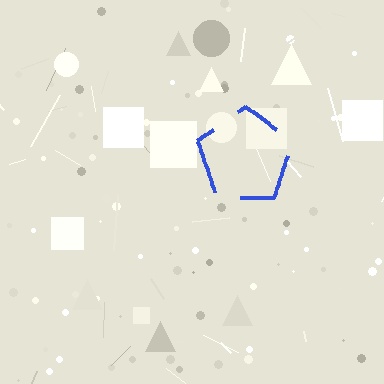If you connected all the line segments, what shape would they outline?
They would outline a pentagon.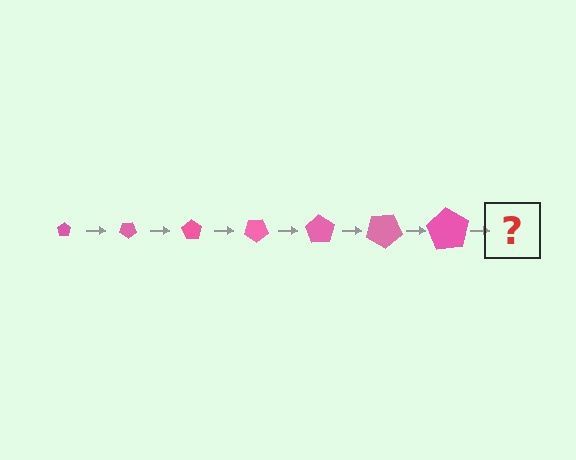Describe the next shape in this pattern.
It should be a pentagon, larger than the previous one and rotated 245 degrees from the start.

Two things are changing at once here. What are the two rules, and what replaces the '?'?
The two rules are that the pentagon grows larger each step and it rotates 35 degrees each step. The '?' should be a pentagon, larger than the previous one and rotated 245 degrees from the start.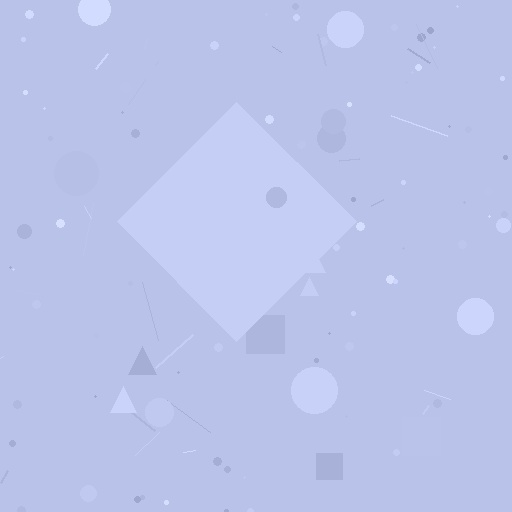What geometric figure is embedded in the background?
A diamond is embedded in the background.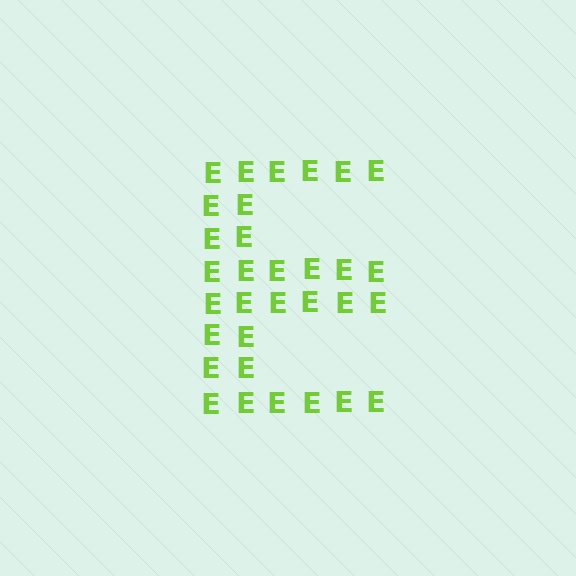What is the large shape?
The large shape is the letter E.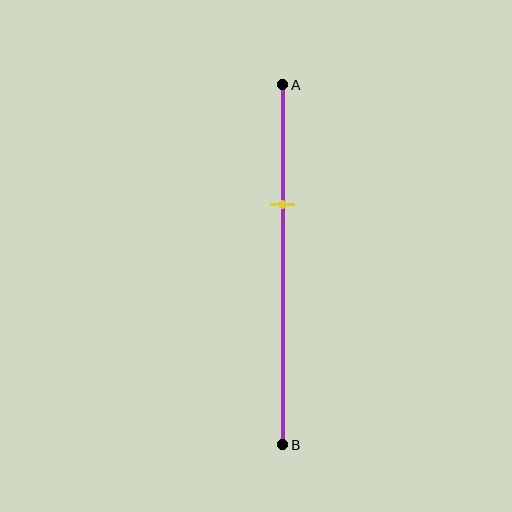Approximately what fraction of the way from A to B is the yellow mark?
The yellow mark is approximately 35% of the way from A to B.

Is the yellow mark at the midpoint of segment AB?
No, the mark is at about 35% from A, not at the 50% midpoint.